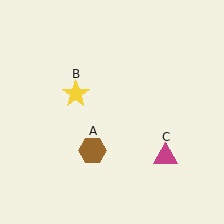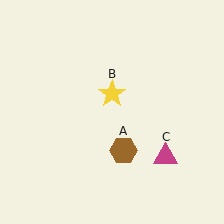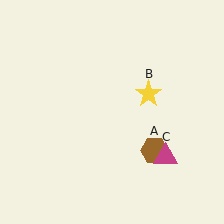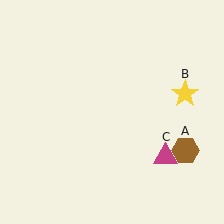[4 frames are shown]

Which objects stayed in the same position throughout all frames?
Magenta triangle (object C) remained stationary.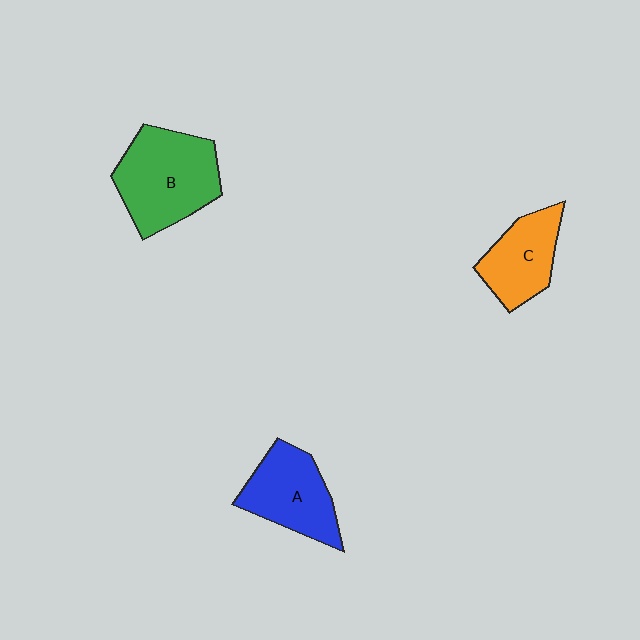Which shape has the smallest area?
Shape C (orange).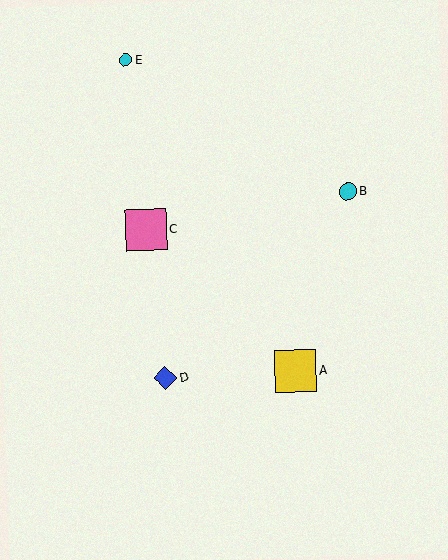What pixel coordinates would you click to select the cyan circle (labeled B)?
Click at (348, 191) to select the cyan circle B.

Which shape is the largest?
The yellow square (labeled A) is the largest.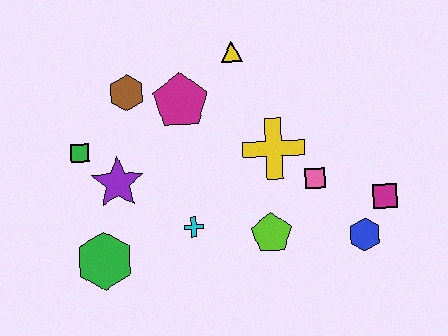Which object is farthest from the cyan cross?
The magenta square is farthest from the cyan cross.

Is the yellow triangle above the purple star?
Yes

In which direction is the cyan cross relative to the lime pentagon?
The cyan cross is to the left of the lime pentagon.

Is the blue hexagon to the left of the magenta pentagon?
No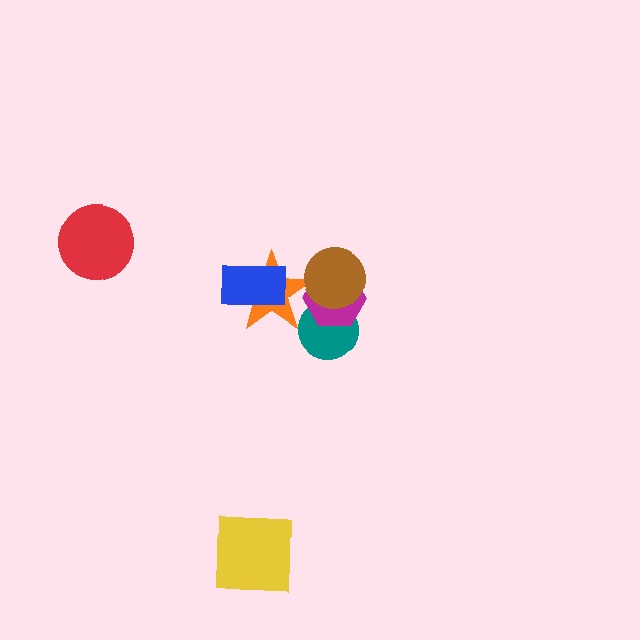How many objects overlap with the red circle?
0 objects overlap with the red circle.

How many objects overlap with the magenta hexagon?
3 objects overlap with the magenta hexagon.